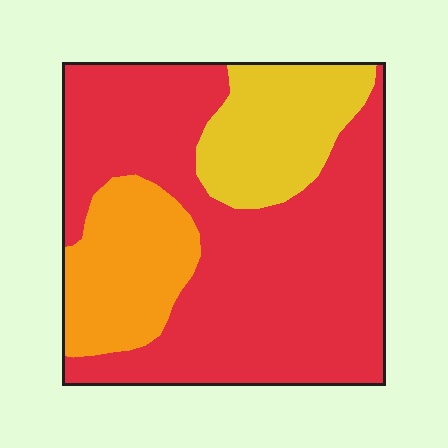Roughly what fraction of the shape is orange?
Orange takes up less than a quarter of the shape.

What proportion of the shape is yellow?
Yellow covers roughly 20% of the shape.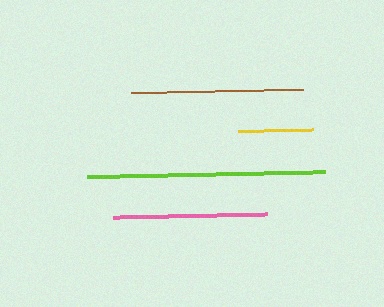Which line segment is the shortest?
The yellow line is the shortest at approximately 75 pixels.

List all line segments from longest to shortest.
From longest to shortest: lime, brown, pink, yellow.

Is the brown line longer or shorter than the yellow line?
The brown line is longer than the yellow line.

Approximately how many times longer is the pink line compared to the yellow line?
The pink line is approximately 2.1 times the length of the yellow line.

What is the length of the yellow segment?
The yellow segment is approximately 75 pixels long.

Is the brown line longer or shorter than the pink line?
The brown line is longer than the pink line.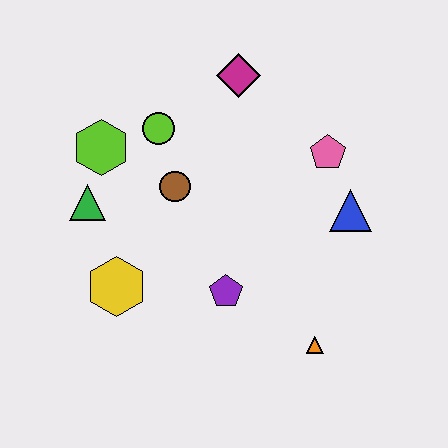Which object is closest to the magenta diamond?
The lime circle is closest to the magenta diamond.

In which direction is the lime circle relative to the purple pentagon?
The lime circle is above the purple pentagon.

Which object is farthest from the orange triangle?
The lime hexagon is farthest from the orange triangle.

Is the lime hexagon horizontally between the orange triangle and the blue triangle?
No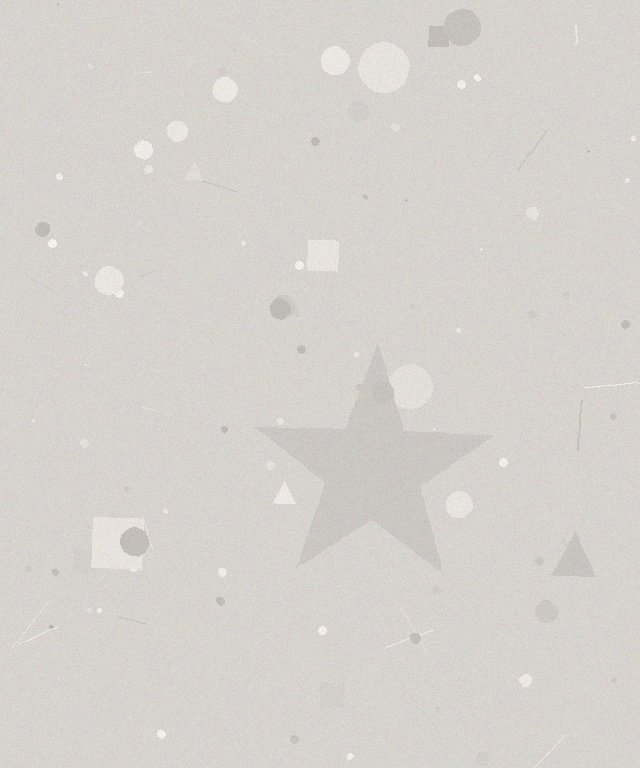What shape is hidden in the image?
A star is hidden in the image.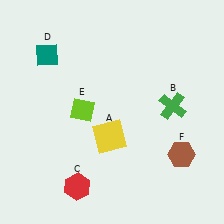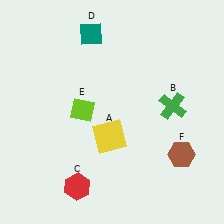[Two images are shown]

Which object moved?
The teal diamond (D) moved right.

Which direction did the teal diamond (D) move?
The teal diamond (D) moved right.